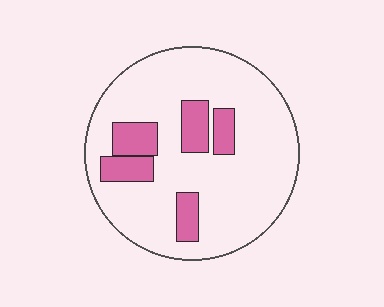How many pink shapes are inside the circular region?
5.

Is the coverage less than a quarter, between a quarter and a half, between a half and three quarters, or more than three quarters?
Less than a quarter.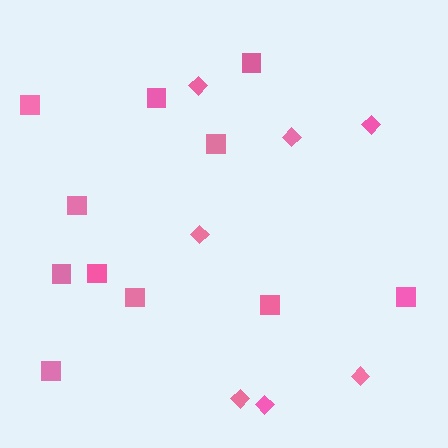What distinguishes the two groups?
There are 2 groups: one group of diamonds (7) and one group of squares (11).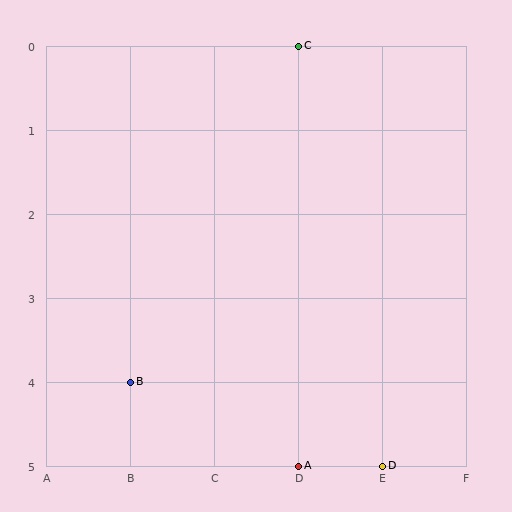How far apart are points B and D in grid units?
Points B and D are 3 columns and 1 row apart (about 3.2 grid units diagonally).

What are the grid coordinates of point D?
Point D is at grid coordinates (E, 5).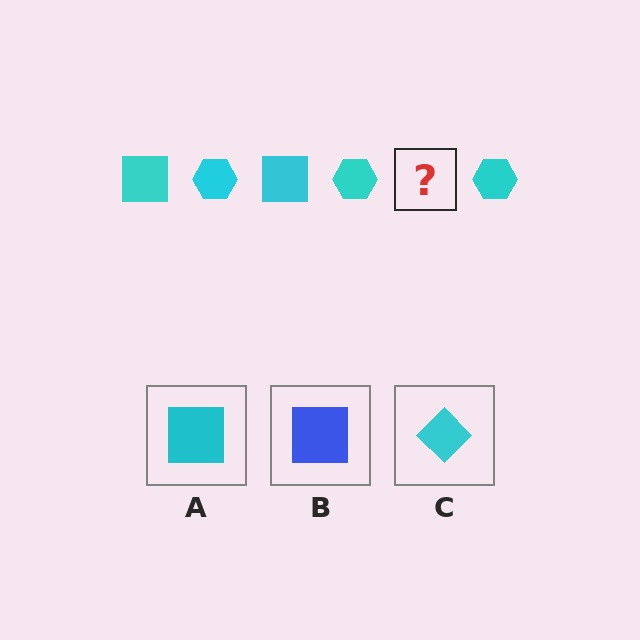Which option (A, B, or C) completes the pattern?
A.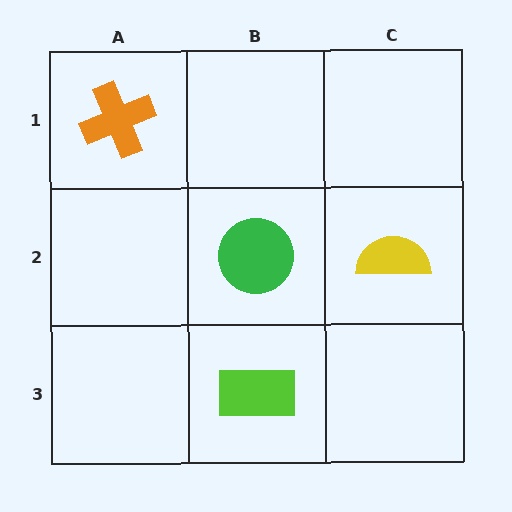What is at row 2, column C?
A yellow semicircle.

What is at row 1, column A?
An orange cross.